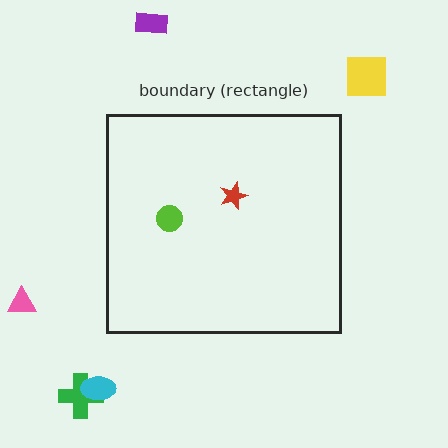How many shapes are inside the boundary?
2 inside, 5 outside.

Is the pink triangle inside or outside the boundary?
Outside.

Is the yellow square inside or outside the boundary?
Outside.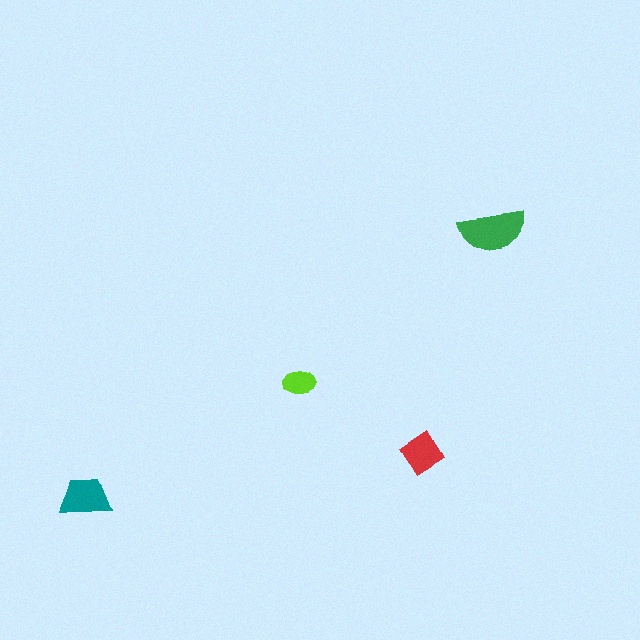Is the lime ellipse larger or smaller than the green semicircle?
Smaller.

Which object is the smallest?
The lime ellipse.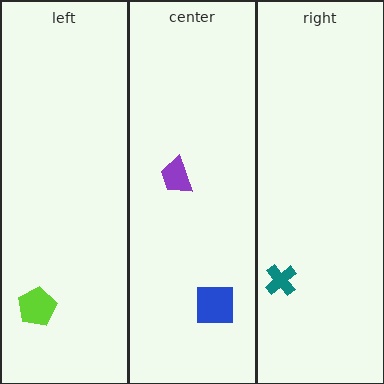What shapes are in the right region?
The teal cross.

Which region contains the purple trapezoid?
The center region.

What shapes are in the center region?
The purple trapezoid, the blue square.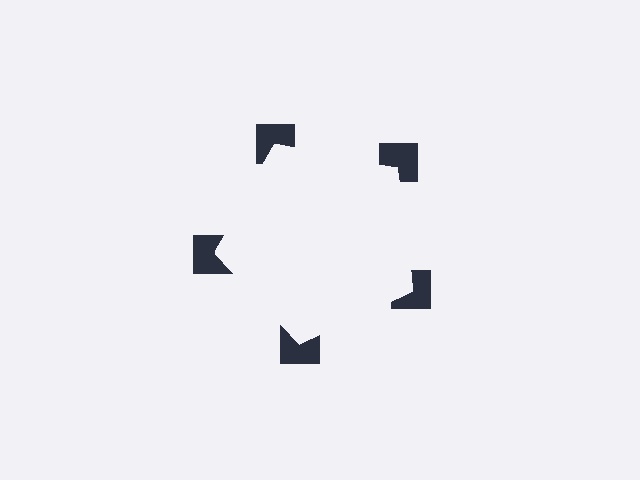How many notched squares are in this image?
There are 5 — one at each vertex of the illusory pentagon.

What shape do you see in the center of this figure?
An illusory pentagon — its edges are inferred from the aligned wedge cuts in the notched squares, not physically drawn.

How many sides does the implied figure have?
5 sides.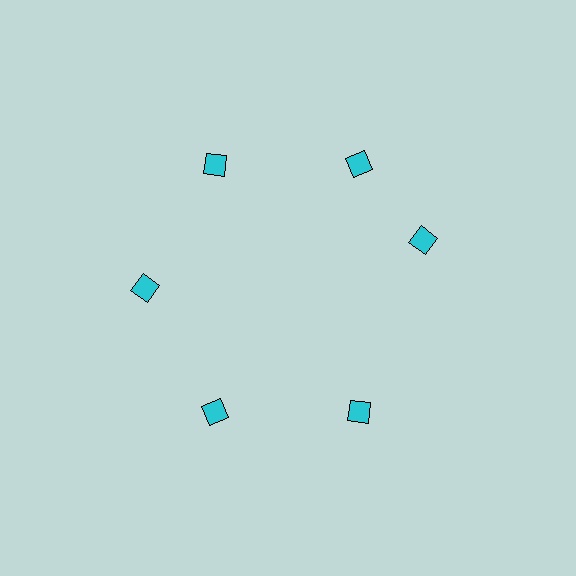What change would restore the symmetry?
The symmetry would be restored by rotating it back into even spacing with its neighbors so that all 6 diamonds sit at equal angles and equal distance from the center.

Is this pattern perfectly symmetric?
No. The 6 cyan diamonds are arranged in a ring, but one element near the 3 o'clock position is rotated out of alignment along the ring, breaking the 6-fold rotational symmetry.